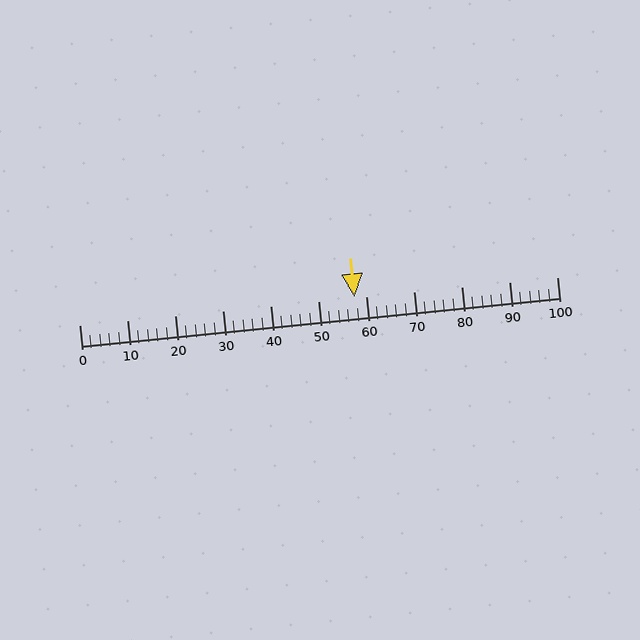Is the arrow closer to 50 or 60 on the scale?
The arrow is closer to 60.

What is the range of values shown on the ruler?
The ruler shows values from 0 to 100.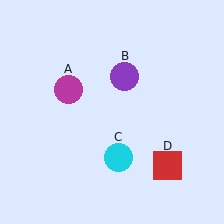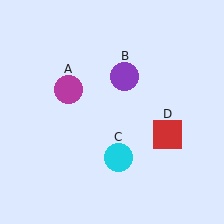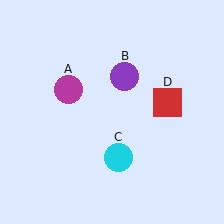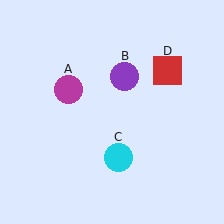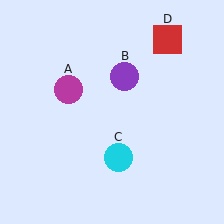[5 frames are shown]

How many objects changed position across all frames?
1 object changed position: red square (object D).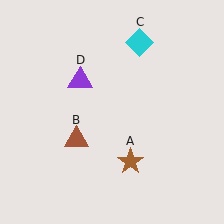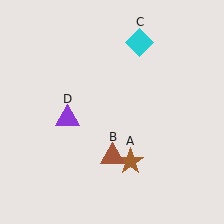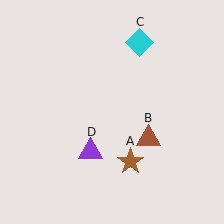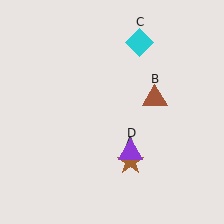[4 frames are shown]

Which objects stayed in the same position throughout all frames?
Brown star (object A) and cyan diamond (object C) remained stationary.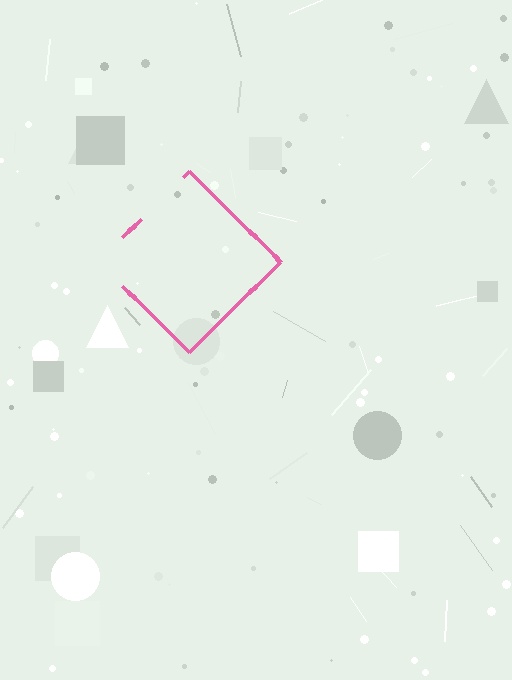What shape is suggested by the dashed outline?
The dashed outline suggests a diamond.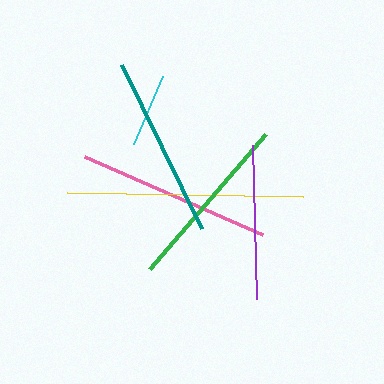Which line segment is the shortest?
The cyan line is the shortest at approximately 74 pixels.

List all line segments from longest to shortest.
From longest to shortest: yellow, pink, teal, green, purple, cyan.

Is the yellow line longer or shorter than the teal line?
The yellow line is longer than the teal line.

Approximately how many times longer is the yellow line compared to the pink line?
The yellow line is approximately 1.2 times the length of the pink line.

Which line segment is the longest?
The yellow line is the longest at approximately 236 pixels.